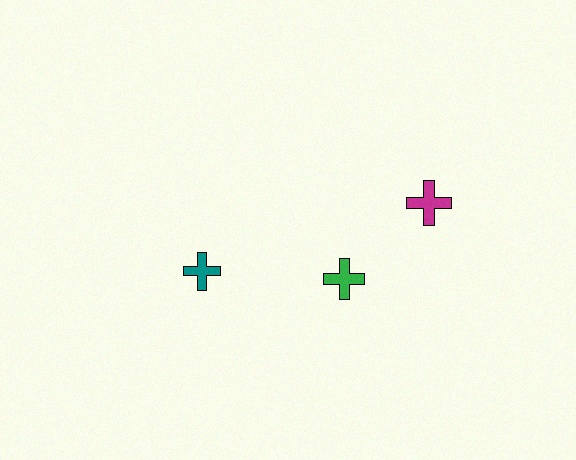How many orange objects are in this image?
There are no orange objects.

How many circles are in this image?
There are no circles.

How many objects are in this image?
There are 3 objects.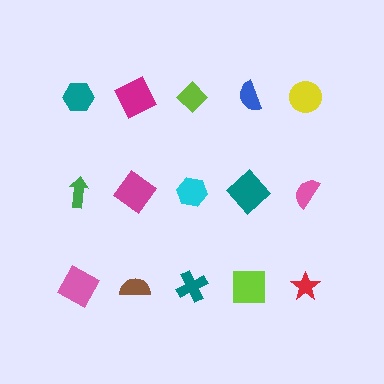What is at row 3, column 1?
A pink square.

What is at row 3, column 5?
A red star.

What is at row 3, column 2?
A brown semicircle.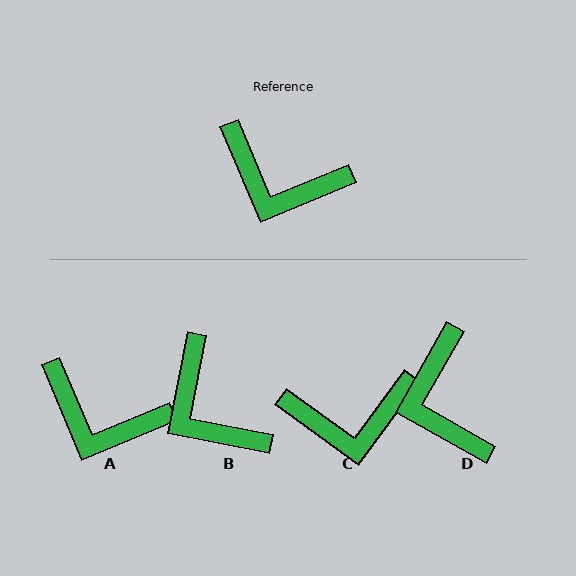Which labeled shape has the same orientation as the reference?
A.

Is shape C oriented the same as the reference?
No, it is off by about 31 degrees.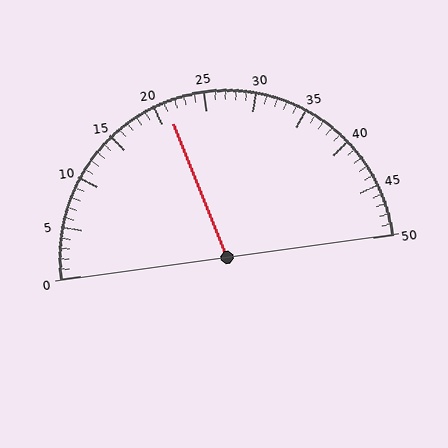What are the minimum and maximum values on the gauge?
The gauge ranges from 0 to 50.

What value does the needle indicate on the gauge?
The needle indicates approximately 21.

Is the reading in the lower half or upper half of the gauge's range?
The reading is in the lower half of the range (0 to 50).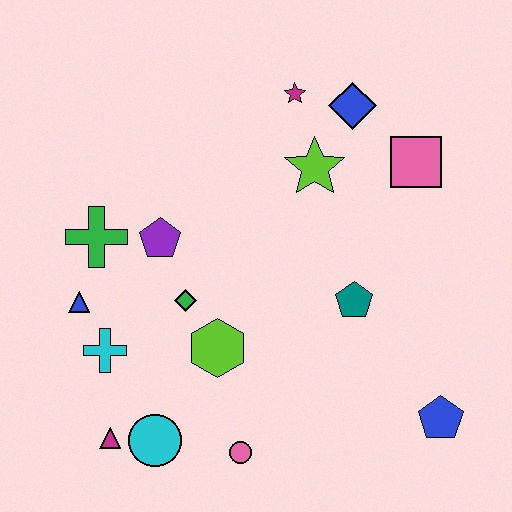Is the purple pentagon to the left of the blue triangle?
No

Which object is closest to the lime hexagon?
The green diamond is closest to the lime hexagon.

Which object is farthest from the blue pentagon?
The green cross is farthest from the blue pentagon.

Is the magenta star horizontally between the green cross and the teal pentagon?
Yes